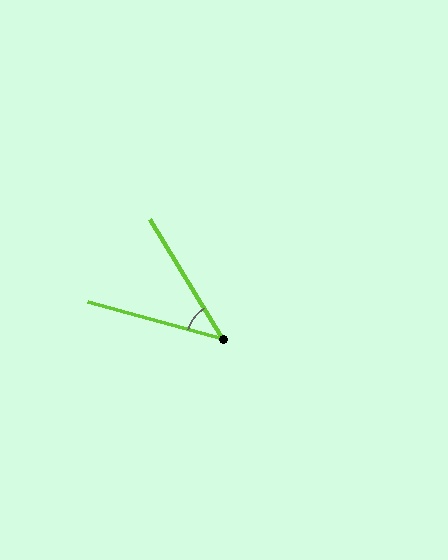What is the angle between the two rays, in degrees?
Approximately 44 degrees.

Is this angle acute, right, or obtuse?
It is acute.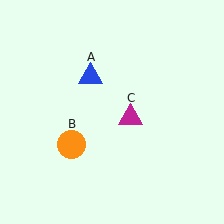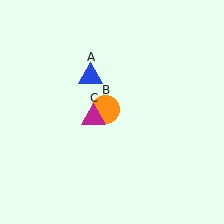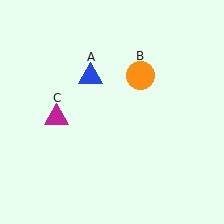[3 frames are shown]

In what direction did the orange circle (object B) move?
The orange circle (object B) moved up and to the right.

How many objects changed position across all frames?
2 objects changed position: orange circle (object B), magenta triangle (object C).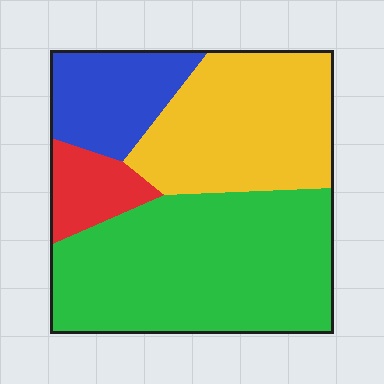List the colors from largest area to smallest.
From largest to smallest: green, yellow, blue, red.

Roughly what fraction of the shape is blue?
Blue covers about 15% of the shape.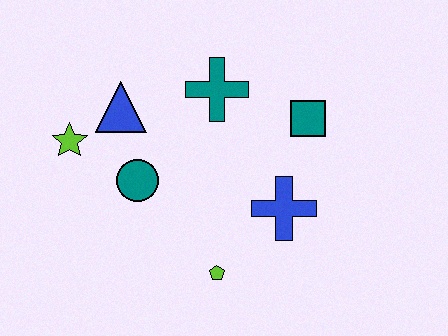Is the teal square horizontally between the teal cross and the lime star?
No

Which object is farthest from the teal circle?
The teal square is farthest from the teal circle.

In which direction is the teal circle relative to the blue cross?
The teal circle is to the left of the blue cross.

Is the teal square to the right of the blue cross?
Yes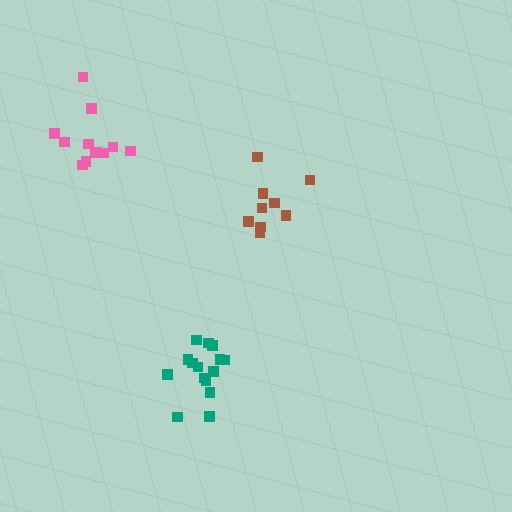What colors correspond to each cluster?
The clusters are colored: teal, brown, pink.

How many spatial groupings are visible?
There are 3 spatial groupings.